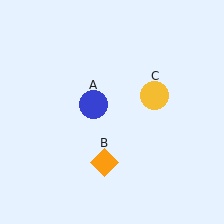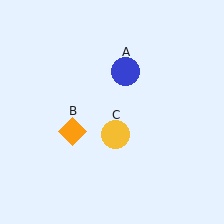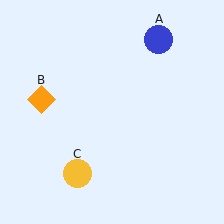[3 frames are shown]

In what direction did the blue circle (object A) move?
The blue circle (object A) moved up and to the right.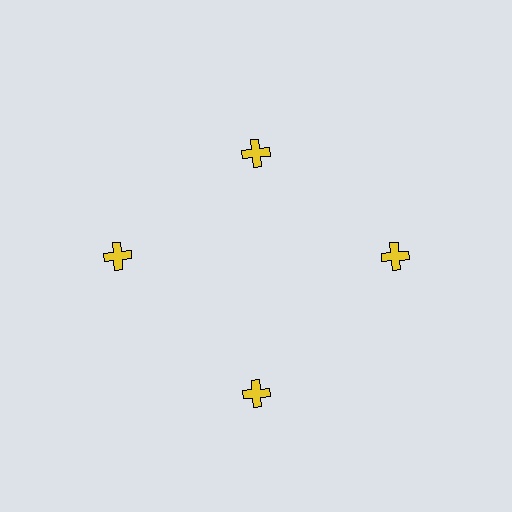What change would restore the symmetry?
The symmetry would be restored by moving it outward, back onto the ring so that all 4 crosses sit at equal angles and equal distance from the center.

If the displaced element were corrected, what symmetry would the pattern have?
It would have 4-fold rotational symmetry — the pattern would map onto itself every 90 degrees.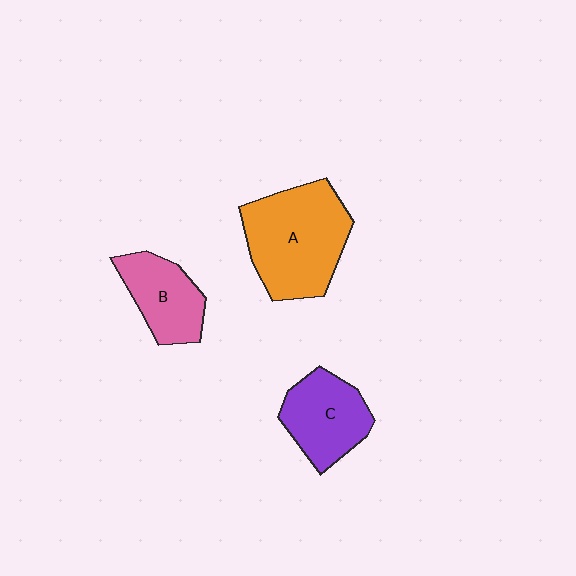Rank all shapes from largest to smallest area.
From largest to smallest: A (orange), C (purple), B (pink).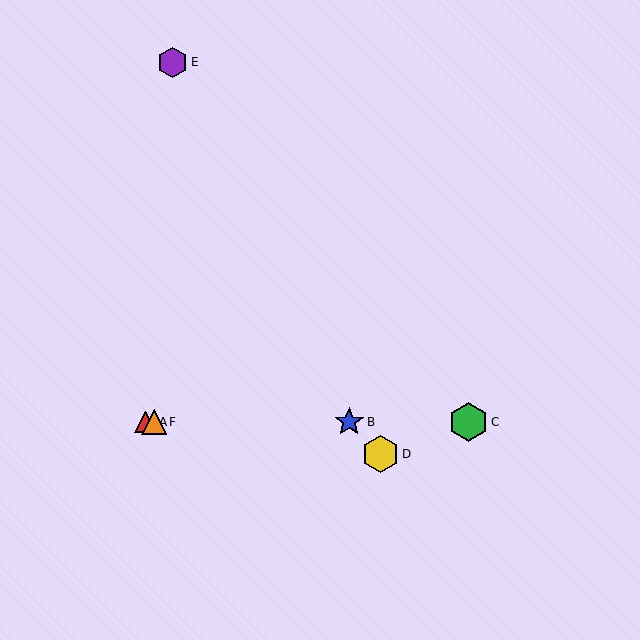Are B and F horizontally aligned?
Yes, both are at y≈422.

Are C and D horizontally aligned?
No, C is at y≈422 and D is at y≈454.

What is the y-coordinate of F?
Object F is at y≈422.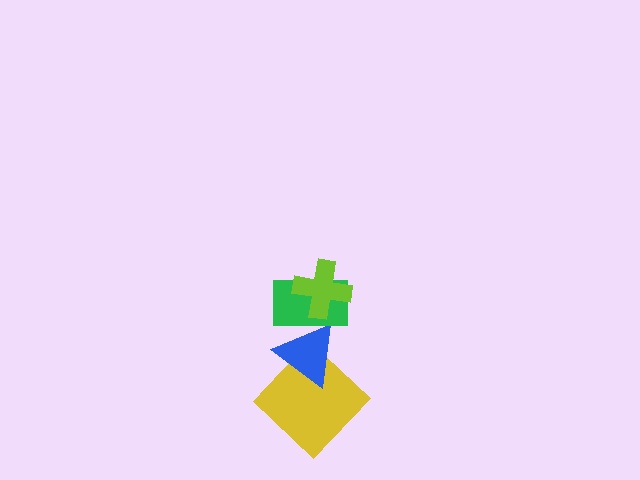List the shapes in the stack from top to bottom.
From top to bottom: the lime cross, the green rectangle, the blue triangle, the yellow diamond.